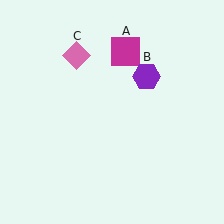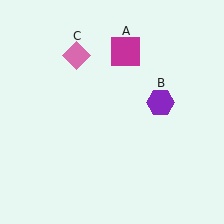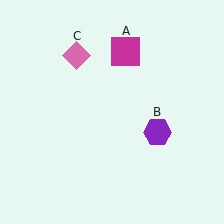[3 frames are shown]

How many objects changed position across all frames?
1 object changed position: purple hexagon (object B).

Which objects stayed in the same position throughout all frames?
Magenta square (object A) and pink diamond (object C) remained stationary.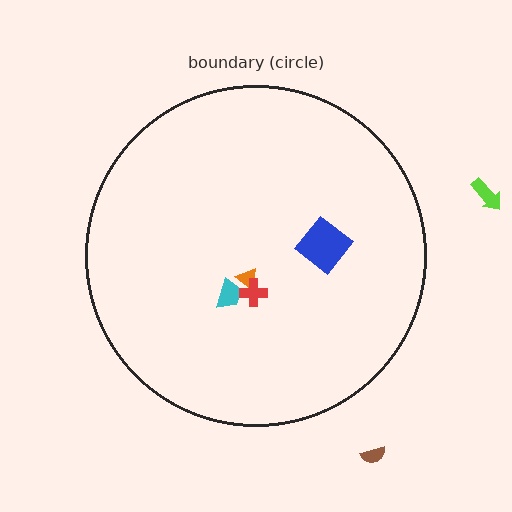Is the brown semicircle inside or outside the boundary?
Outside.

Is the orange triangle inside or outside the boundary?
Inside.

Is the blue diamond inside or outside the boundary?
Inside.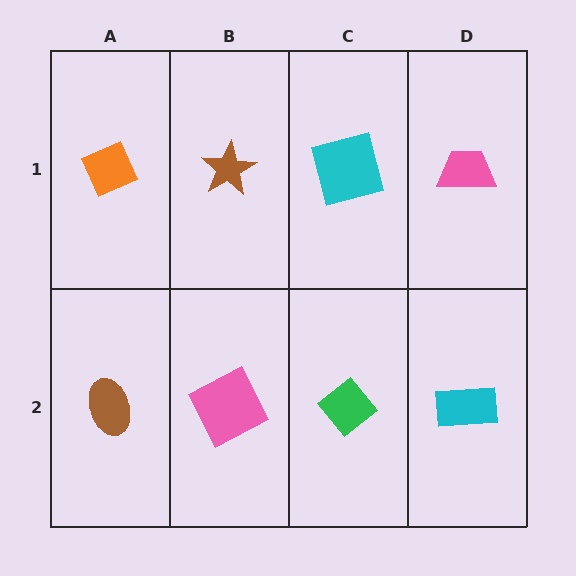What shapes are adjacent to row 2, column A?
An orange diamond (row 1, column A), a pink square (row 2, column B).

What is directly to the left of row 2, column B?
A brown ellipse.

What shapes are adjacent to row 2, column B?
A brown star (row 1, column B), a brown ellipse (row 2, column A), a green diamond (row 2, column C).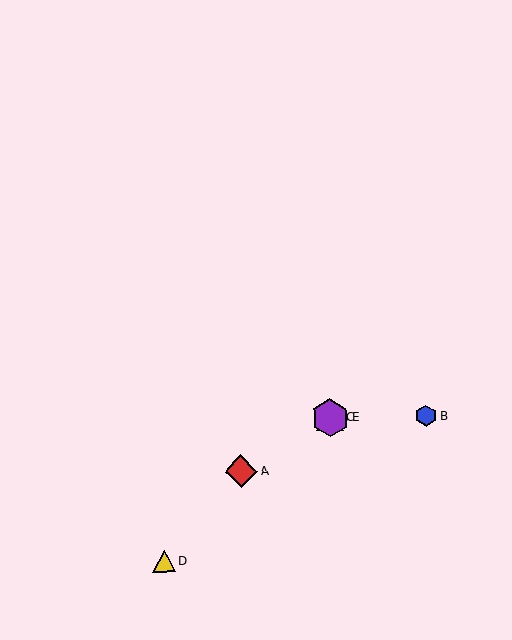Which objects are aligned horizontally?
Objects B, C, E are aligned horizontally.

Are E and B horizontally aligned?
Yes, both are at y≈417.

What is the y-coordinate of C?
Object C is at y≈417.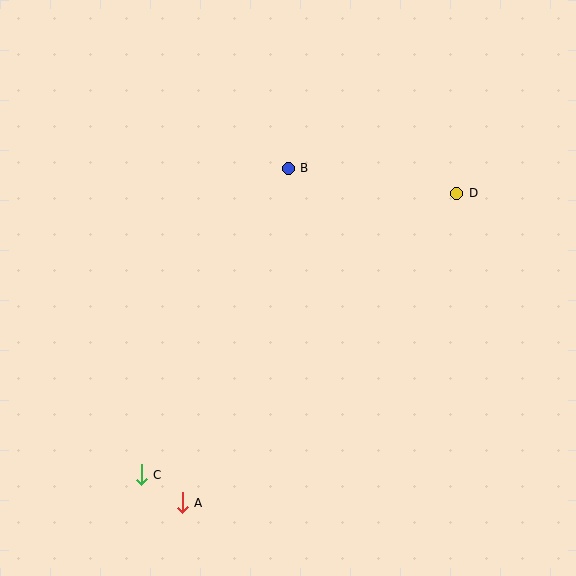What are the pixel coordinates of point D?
Point D is at (457, 193).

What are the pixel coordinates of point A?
Point A is at (182, 503).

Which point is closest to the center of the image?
Point B at (288, 168) is closest to the center.